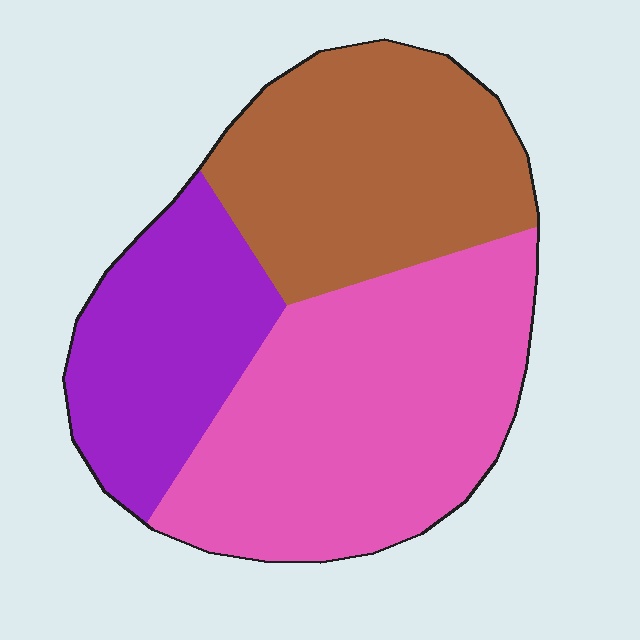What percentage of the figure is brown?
Brown takes up about one third (1/3) of the figure.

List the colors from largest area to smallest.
From largest to smallest: pink, brown, purple.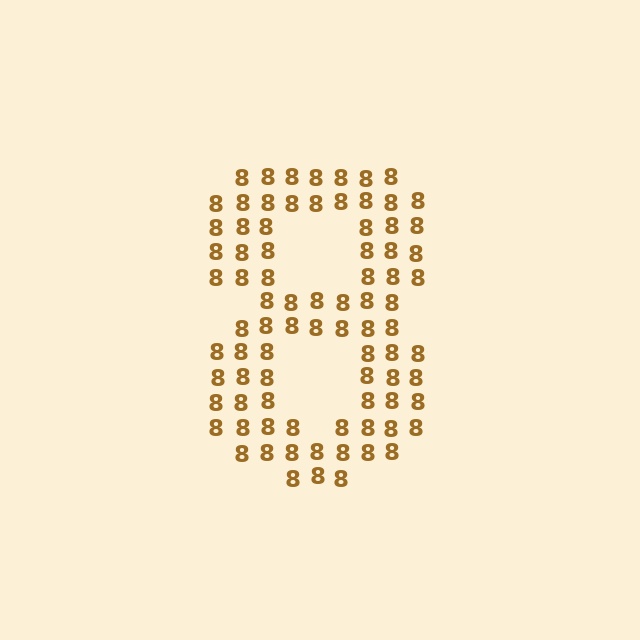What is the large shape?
The large shape is the digit 8.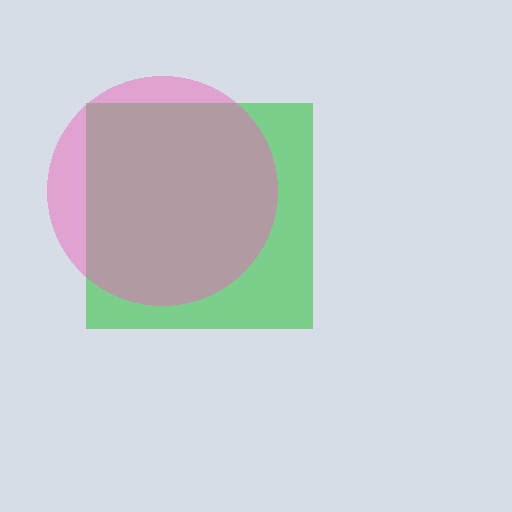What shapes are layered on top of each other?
The layered shapes are: a green square, a pink circle.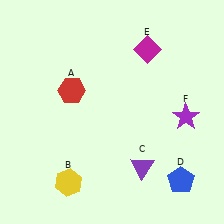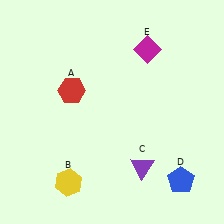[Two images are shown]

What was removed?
The purple star (F) was removed in Image 2.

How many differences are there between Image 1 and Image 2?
There is 1 difference between the two images.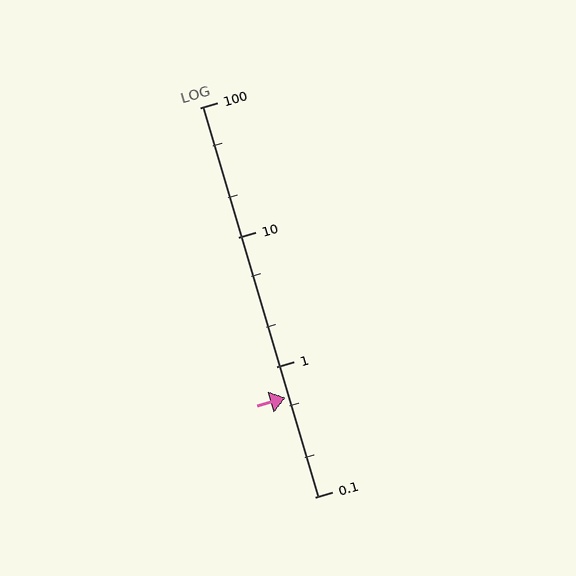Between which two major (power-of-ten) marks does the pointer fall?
The pointer is between 0.1 and 1.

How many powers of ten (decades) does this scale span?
The scale spans 3 decades, from 0.1 to 100.